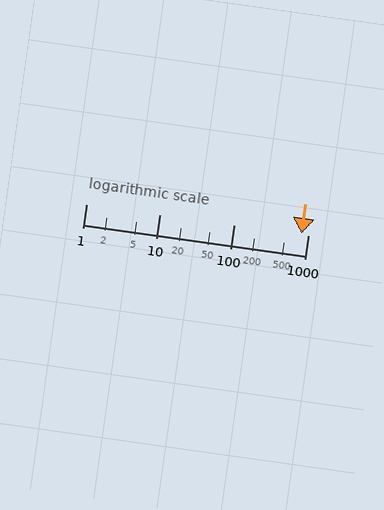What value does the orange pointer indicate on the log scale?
The pointer indicates approximately 820.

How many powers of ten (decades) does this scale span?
The scale spans 3 decades, from 1 to 1000.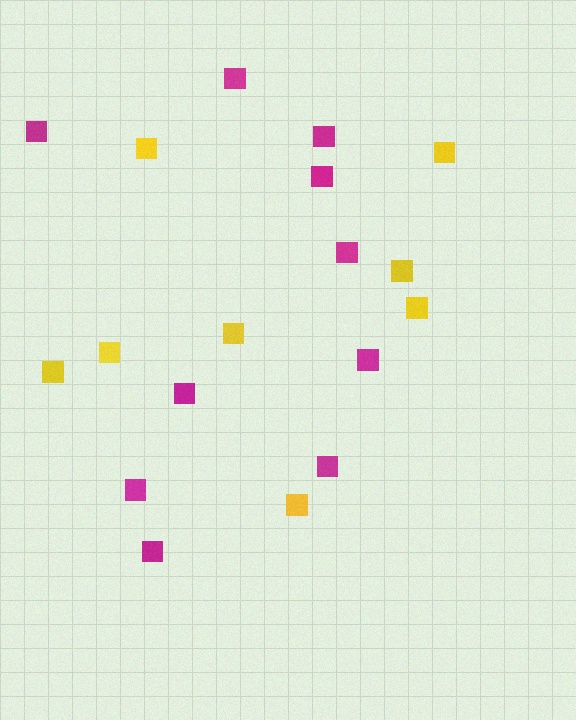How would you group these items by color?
There are 2 groups: one group of yellow squares (8) and one group of magenta squares (10).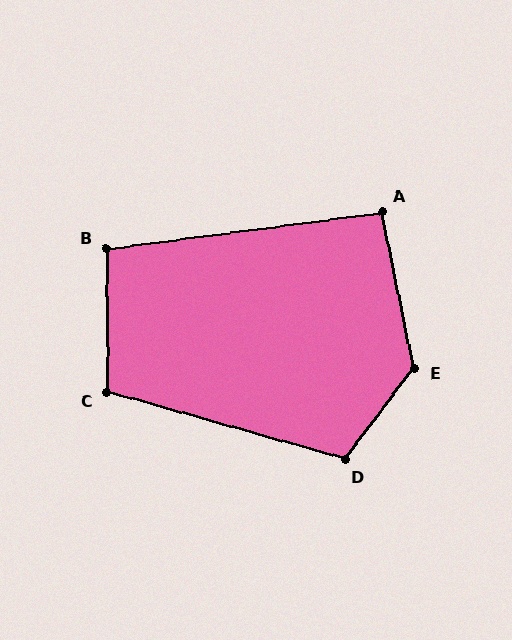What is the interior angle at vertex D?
Approximately 111 degrees (obtuse).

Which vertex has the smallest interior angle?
A, at approximately 94 degrees.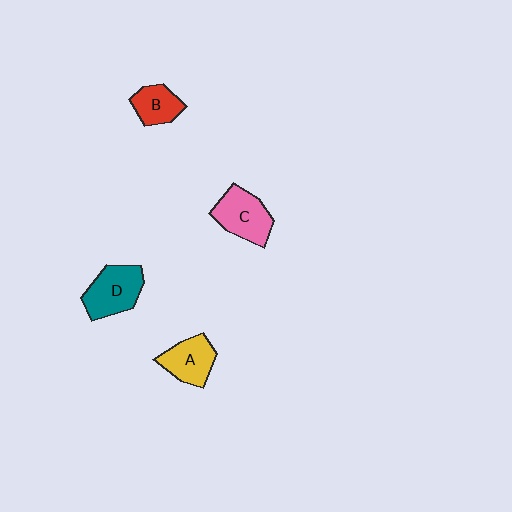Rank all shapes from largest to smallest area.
From largest to smallest: D (teal), C (pink), A (yellow), B (red).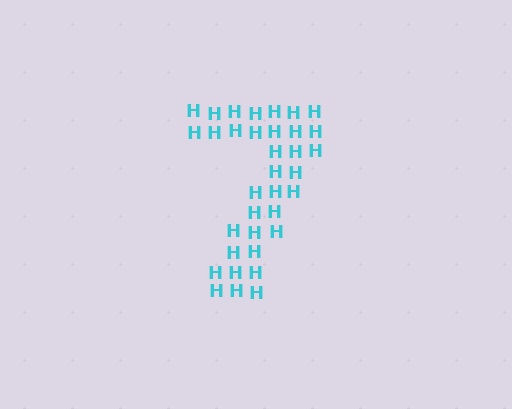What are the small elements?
The small elements are letter H's.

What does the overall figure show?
The overall figure shows the digit 7.